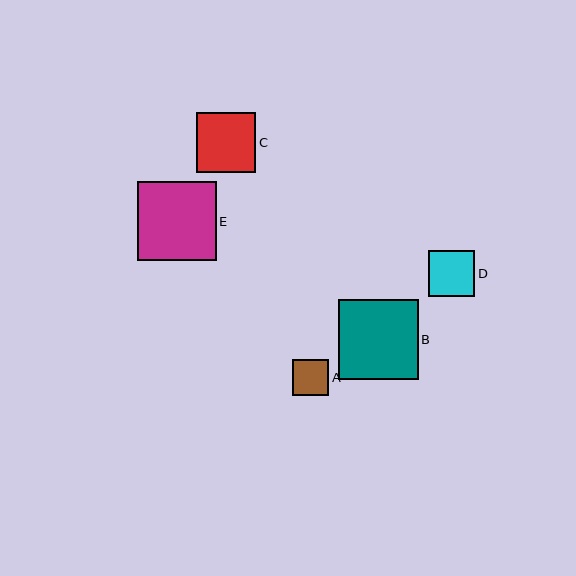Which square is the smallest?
Square A is the smallest with a size of approximately 36 pixels.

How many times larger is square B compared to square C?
Square B is approximately 1.4 times the size of square C.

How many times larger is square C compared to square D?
Square C is approximately 1.3 times the size of square D.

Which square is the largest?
Square B is the largest with a size of approximately 80 pixels.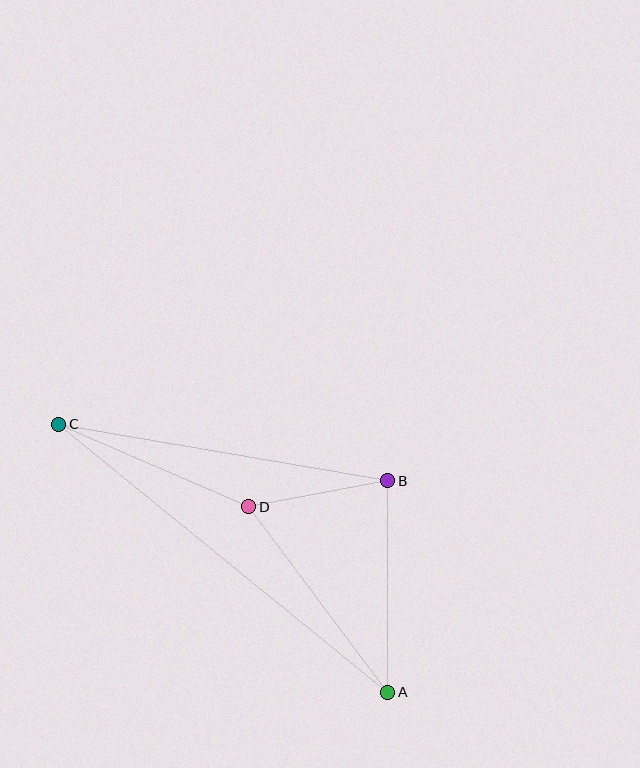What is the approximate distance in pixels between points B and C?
The distance between B and C is approximately 334 pixels.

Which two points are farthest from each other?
Points A and C are farthest from each other.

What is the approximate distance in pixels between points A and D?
The distance between A and D is approximately 231 pixels.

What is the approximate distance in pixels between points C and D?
The distance between C and D is approximately 207 pixels.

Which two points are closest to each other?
Points B and D are closest to each other.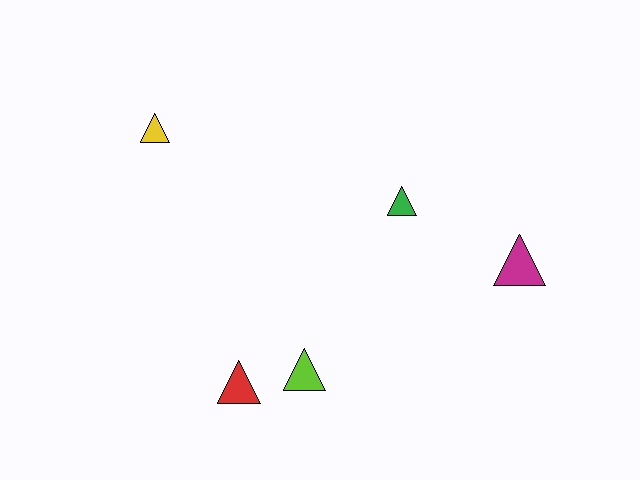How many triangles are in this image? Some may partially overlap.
There are 5 triangles.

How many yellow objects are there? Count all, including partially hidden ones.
There is 1 yellow object.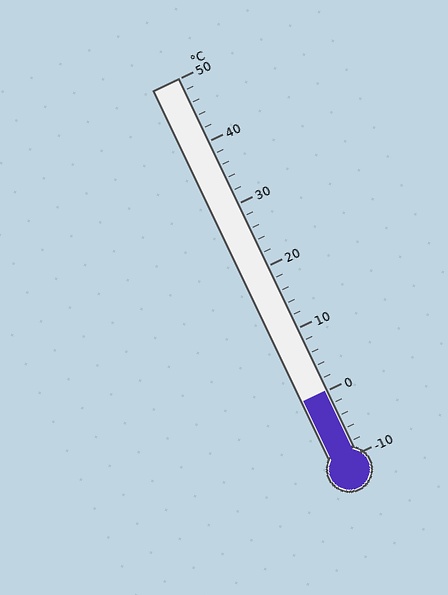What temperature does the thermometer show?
The thermometer shows approximately 0°C.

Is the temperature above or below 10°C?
The temperature is below 10°C.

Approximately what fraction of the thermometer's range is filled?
The thermometer is filled to approximately 15% of its range.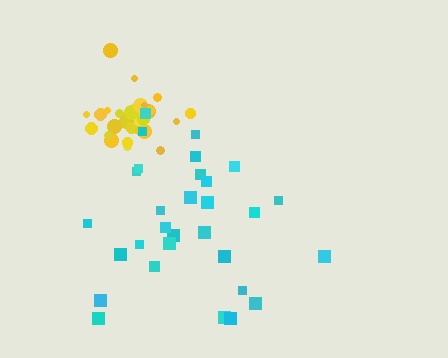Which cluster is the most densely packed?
Yellow.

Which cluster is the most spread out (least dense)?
Cyan.